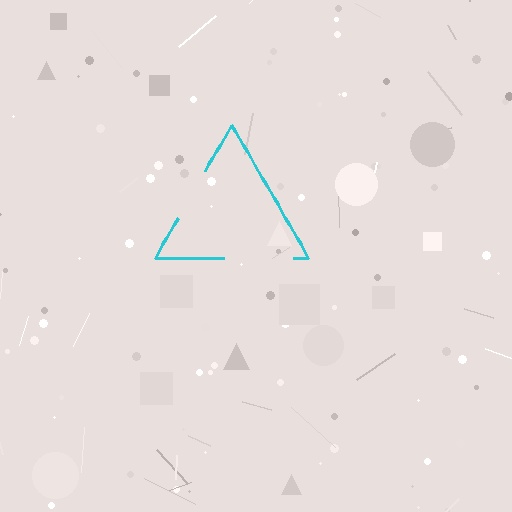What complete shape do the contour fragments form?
The contour fragments form a triangle.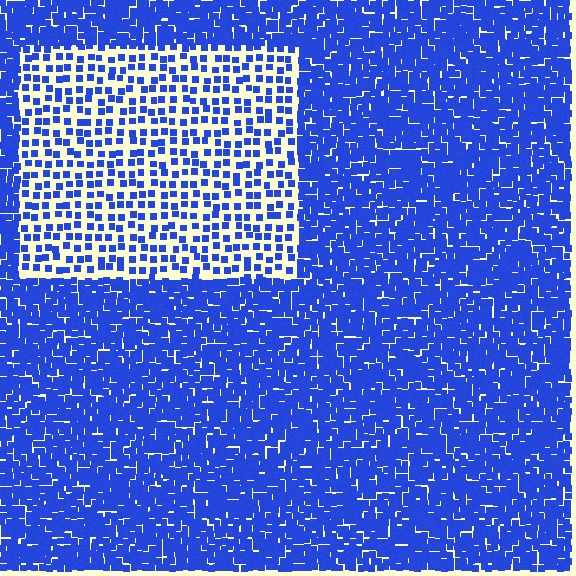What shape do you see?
I see a rectangle.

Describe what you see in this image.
The image contains small blue elements arranged at two different densities. A rectangle-shaped region is visible where the elements are less densely packed than the surrounding area.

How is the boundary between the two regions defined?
The boundary is defined by a change in element density (approximately 2.6x ratio). All elements are the same color, size, and shape.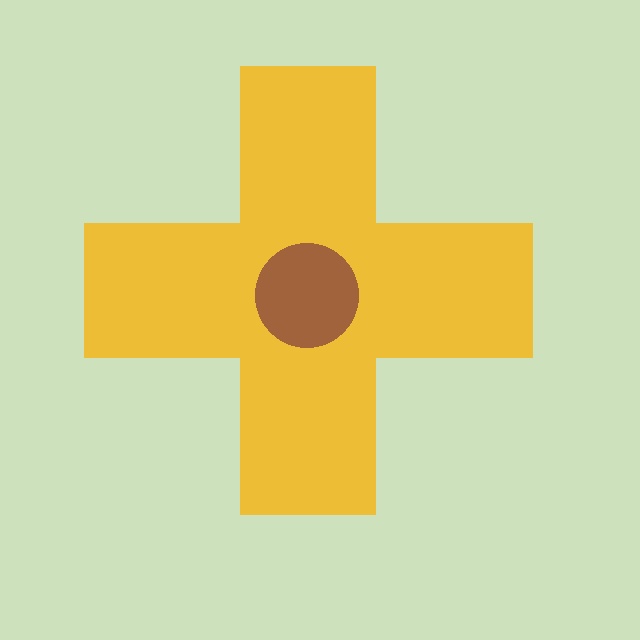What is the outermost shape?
The yellow cross.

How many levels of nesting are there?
2.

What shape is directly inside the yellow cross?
The brown circle.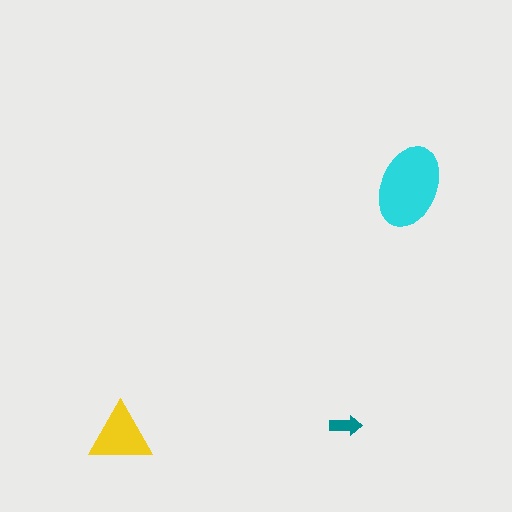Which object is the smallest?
The teal arrow.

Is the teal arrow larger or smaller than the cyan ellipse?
Smaller.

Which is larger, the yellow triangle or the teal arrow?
The yellow triangle.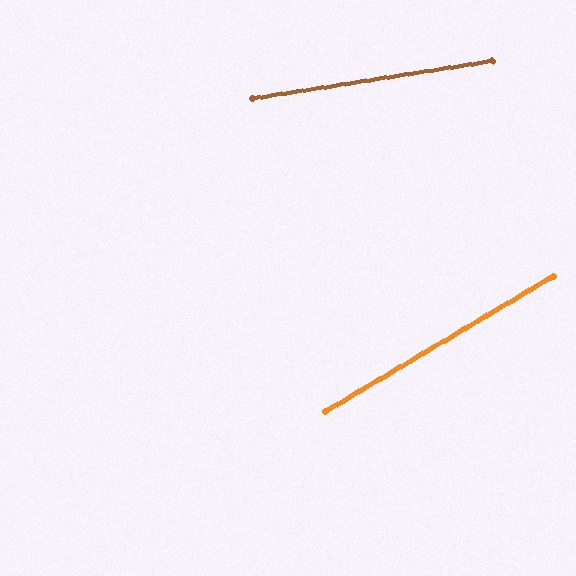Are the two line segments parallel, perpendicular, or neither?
Neither parallel nor perpendicular — they differ by about 22°.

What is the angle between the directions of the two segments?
Approximately 22 degrees.